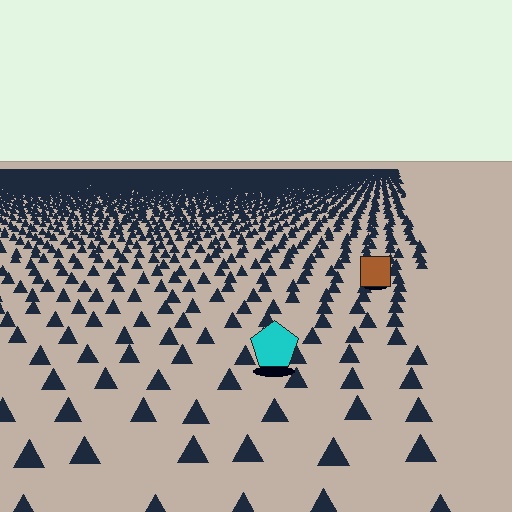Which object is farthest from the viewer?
The brown square is farthest from the viewer. It appears smaller and the ground texture around it is denser.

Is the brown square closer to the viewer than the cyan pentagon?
No. The cyan pentagon is closer — you can tell from the texture gradient: the ground texture is coarser near it.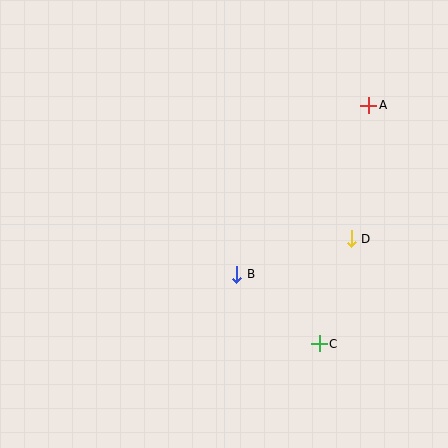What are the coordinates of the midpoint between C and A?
The midpoint between C and A is at (344, 225).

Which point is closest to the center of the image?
Point B at (237, 274) is closest to the center.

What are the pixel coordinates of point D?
Point D is at (351, 239).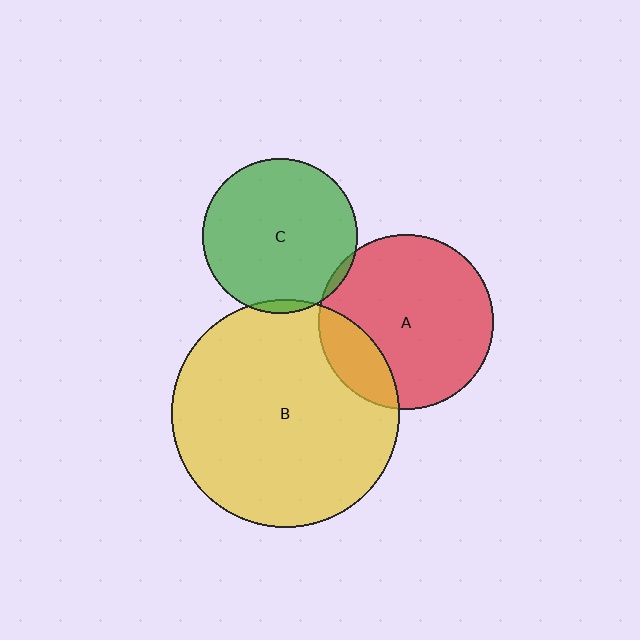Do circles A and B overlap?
Yes.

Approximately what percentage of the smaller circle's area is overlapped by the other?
Approximately 20%.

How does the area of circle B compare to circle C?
Approximately 2.2 times.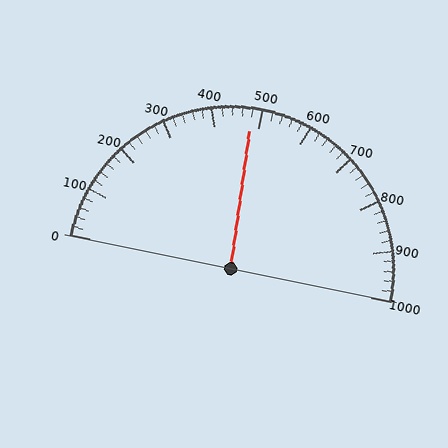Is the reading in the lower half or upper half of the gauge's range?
The reading is in the lower half of the range (0 to 1000).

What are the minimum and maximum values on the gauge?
The gauge ranges from 0 to 1000.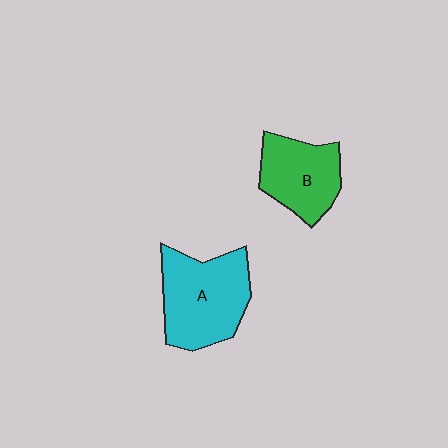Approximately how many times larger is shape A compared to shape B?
Approximately 1.3 times.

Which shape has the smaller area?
Shape B (green).